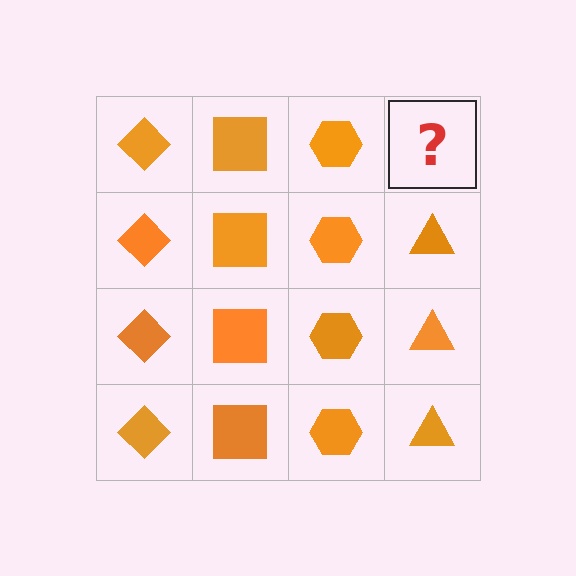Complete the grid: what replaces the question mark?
The question mark should be replaced with an orange triangle.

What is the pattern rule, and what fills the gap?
The rule is that each column has a consistent shape. The gap should be filled with an orange triangle.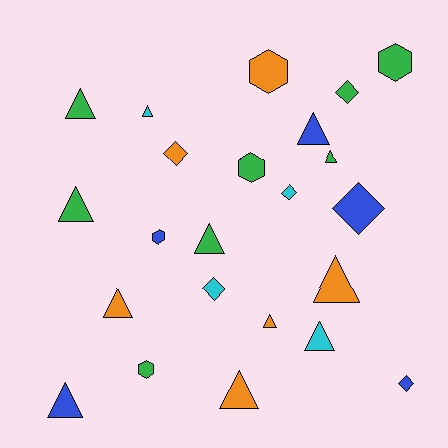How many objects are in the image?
There are 23 objects.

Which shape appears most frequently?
Triangle, with 12 objects.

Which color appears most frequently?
Green, with 8 objects.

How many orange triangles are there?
There are 4 orange triangles.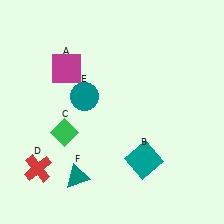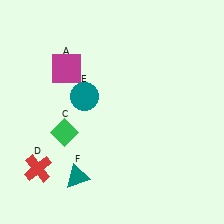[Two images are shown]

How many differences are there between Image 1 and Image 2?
There is 1 difference between the two images.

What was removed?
The teal square (B) was removed in Image 2.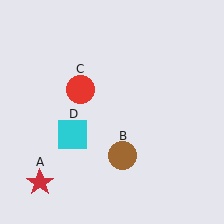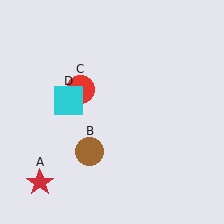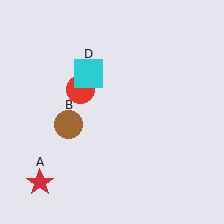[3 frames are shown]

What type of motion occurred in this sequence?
The brown circle (object B), cyan square (object D) rotated clockwise around the center of the scene.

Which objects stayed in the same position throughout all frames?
Red star (object A) and red circle (object C) remained stationary.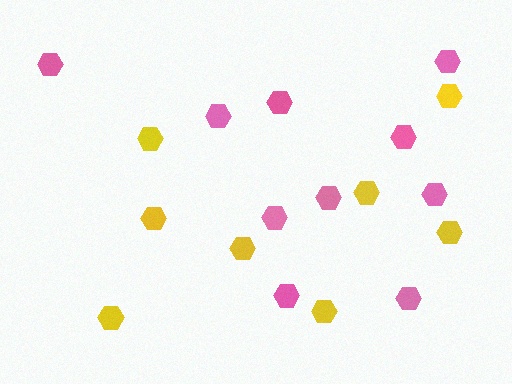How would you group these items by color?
There are 2 groups: one group of yellow hexagons (8) and one group of pink hexagons (10).